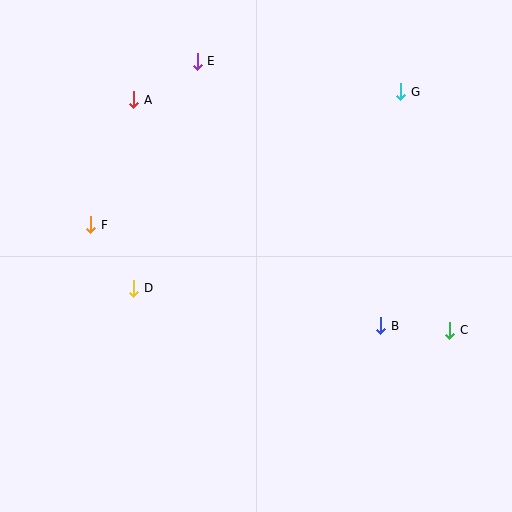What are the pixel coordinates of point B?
Point B is at (381, 326).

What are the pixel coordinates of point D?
Point D is at (134, 288).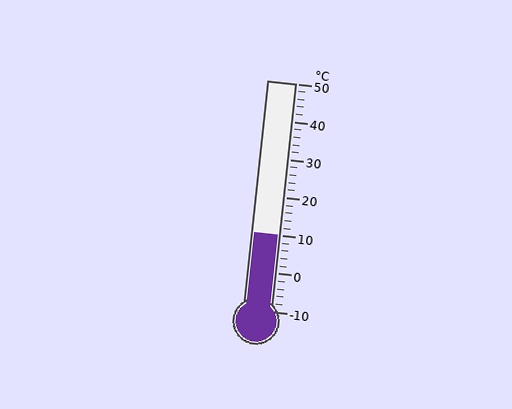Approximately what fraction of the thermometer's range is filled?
The thermometer is filled to approximately 35% of its range.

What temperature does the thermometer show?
The thermometer shows approximately 10°C.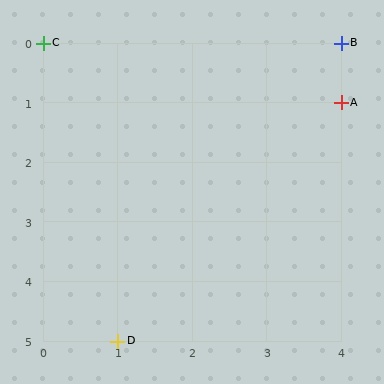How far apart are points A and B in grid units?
Points A and B are 1 row apart.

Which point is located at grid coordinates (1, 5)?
Point D is at (1, 5).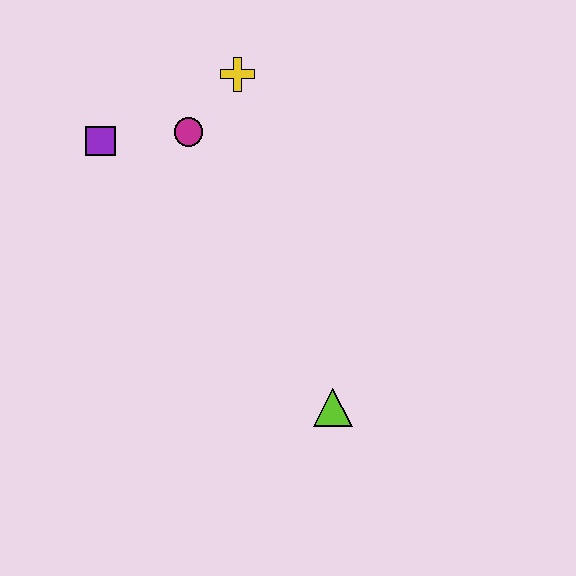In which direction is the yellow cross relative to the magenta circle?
The yellow cross is above the magenta circle.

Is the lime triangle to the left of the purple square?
No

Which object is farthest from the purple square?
The lime triangle is farthest from the purple square.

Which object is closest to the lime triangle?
The magenta circle is closest to the lime triangle.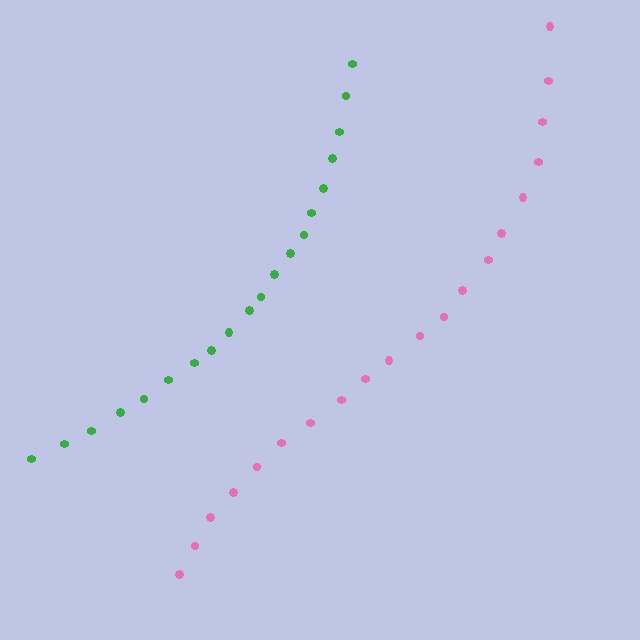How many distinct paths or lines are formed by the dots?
There are 2 distinct paths.